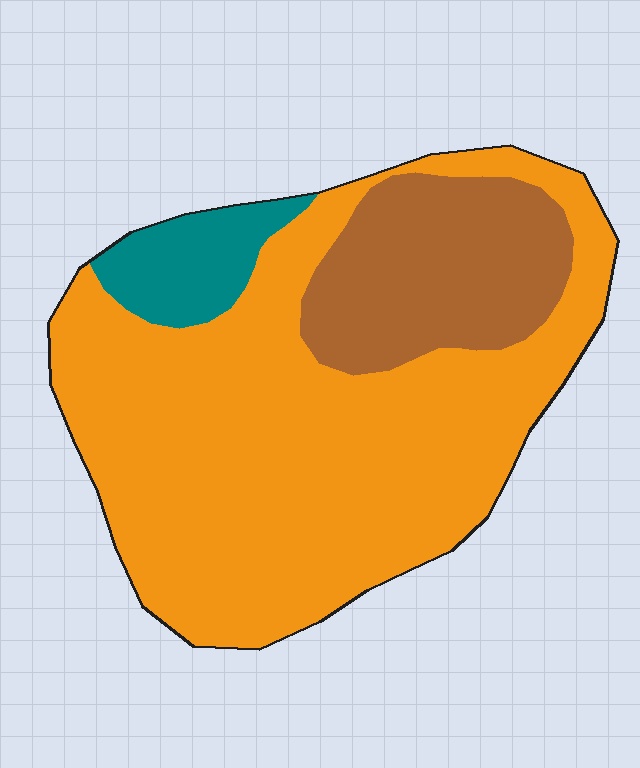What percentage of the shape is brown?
Brown covers about 20% of the shape.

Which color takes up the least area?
Teal, at roughly 10%.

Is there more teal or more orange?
Orange.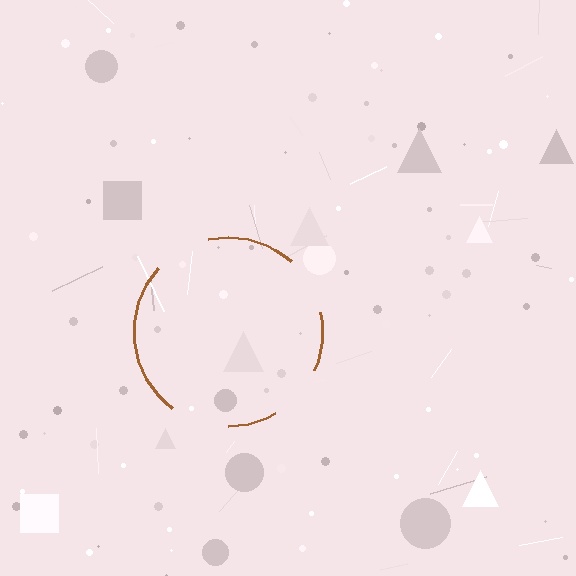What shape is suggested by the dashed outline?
The dashed outline suggests a circle.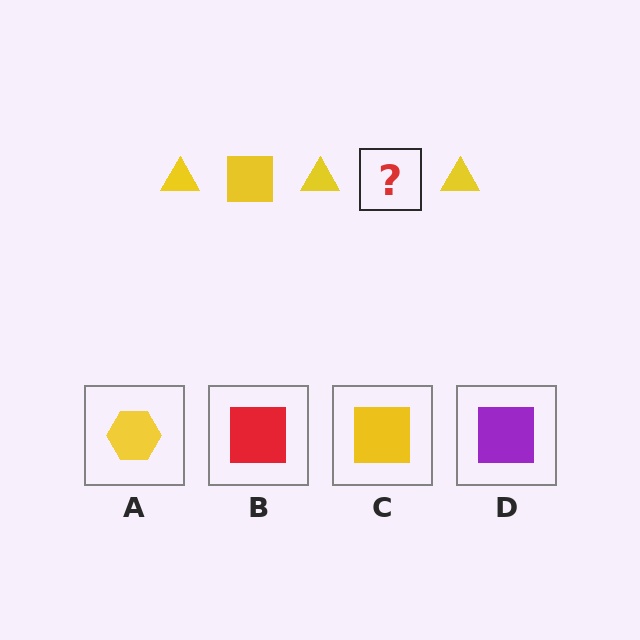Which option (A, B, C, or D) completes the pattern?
C.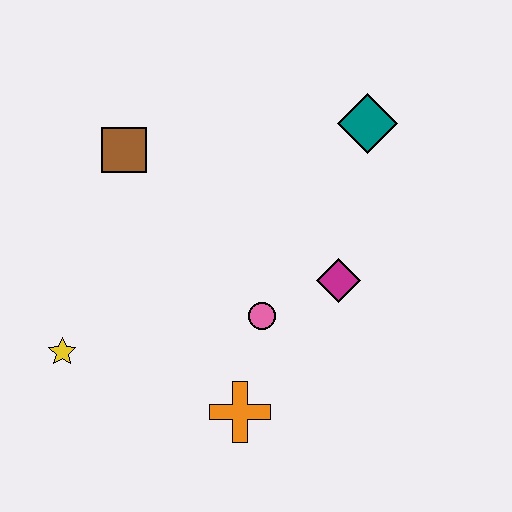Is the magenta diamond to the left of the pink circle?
No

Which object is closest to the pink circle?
The magenta diamond is closest to the pink circle.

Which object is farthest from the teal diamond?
The yellow star is farthest from the teal diamond.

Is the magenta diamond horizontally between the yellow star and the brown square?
No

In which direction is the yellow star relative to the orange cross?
The yellow star is to the left of the orange cross.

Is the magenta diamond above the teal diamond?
No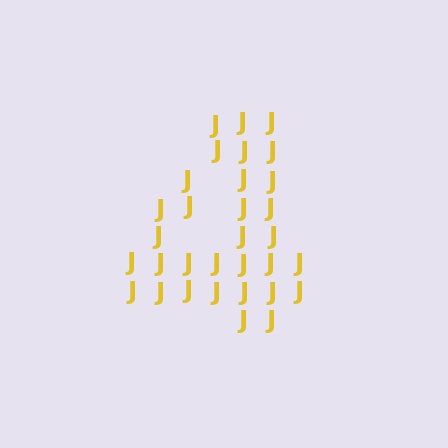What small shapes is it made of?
It is made of small letter J's.